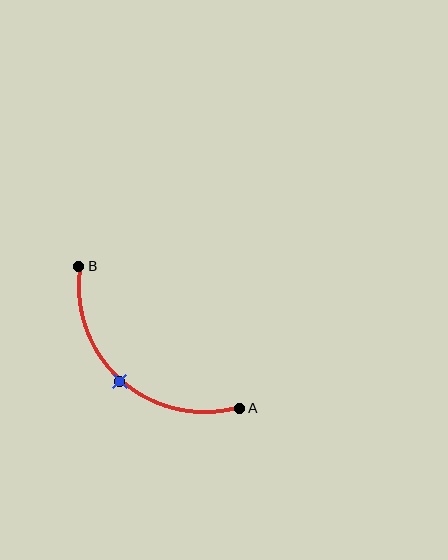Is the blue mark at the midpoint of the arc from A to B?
Yes. The blue mark lies on the arc at equal arc-length from both A and B — it is the arc midpoint.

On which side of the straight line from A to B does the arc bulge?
The arc bulges below and to the left of the straight line connecting A and B.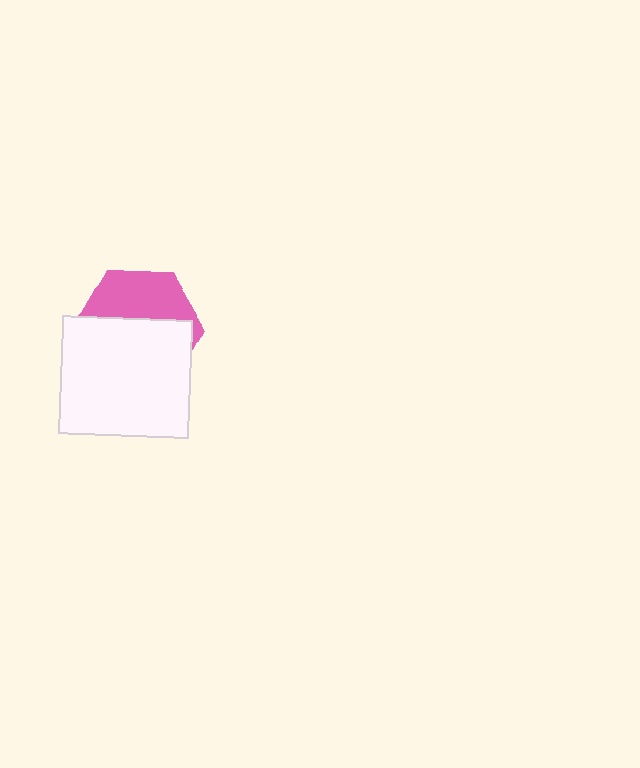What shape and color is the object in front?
The object in front is a white rectangle.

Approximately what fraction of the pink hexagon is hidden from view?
Roughly 59% of the pink hexagon is hidden behind the white rectangle.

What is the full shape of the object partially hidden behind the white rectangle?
The partially hidden object is a pink hexagon.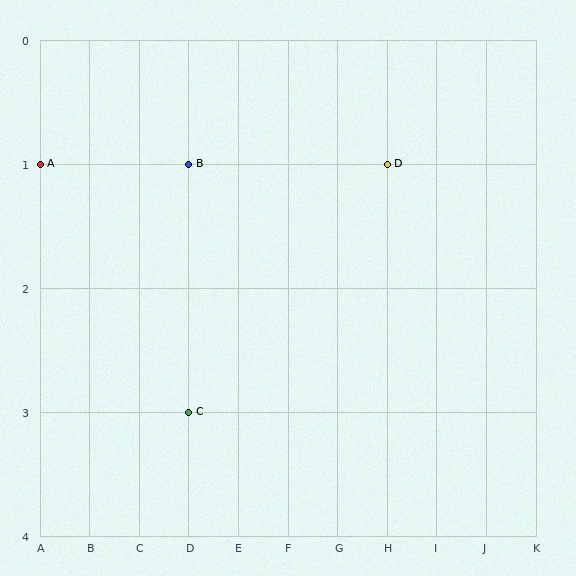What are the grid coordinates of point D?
Point D is at grid coordinates (H, 1).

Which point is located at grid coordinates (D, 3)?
Point C is at (D, 3).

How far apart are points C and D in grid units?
Points C and D are 4 columns and 2 rows apart (about 4.5 grid units diagonally).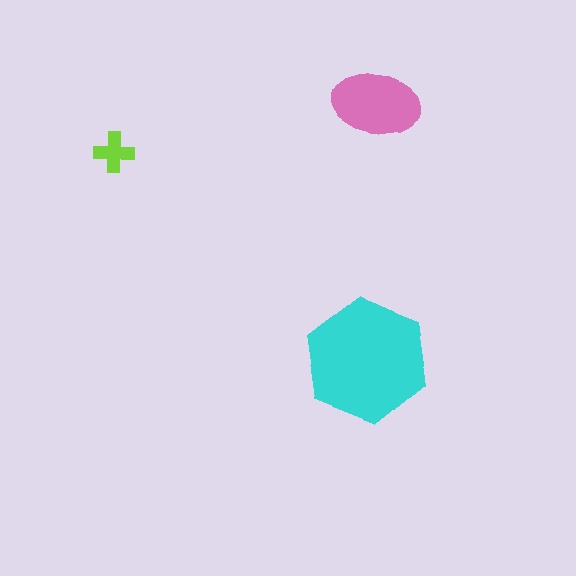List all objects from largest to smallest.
The cyan hexagon, the pink ellipse, the lime cross.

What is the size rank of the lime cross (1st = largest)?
3rd.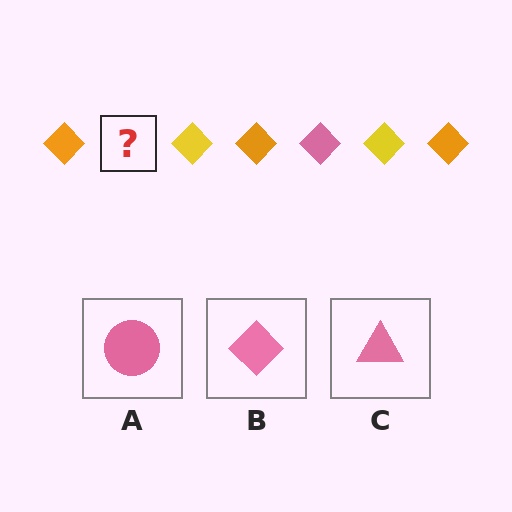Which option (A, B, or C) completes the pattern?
B.